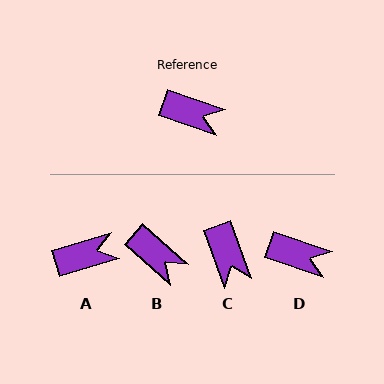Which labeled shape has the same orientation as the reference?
D.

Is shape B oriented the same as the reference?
No, it is off by about 23 degrees.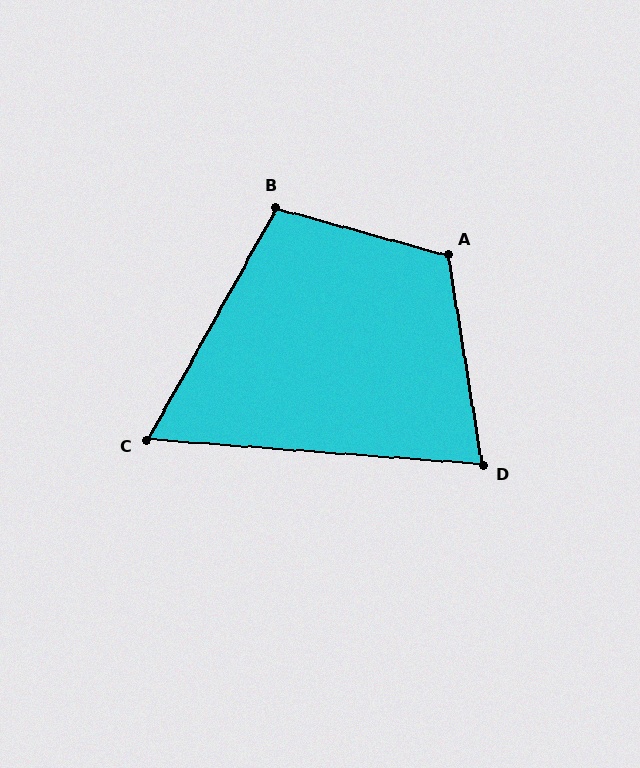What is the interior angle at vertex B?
Approximately 104 degrees (obtuse).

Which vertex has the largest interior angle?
A, at approximately 115 degrees.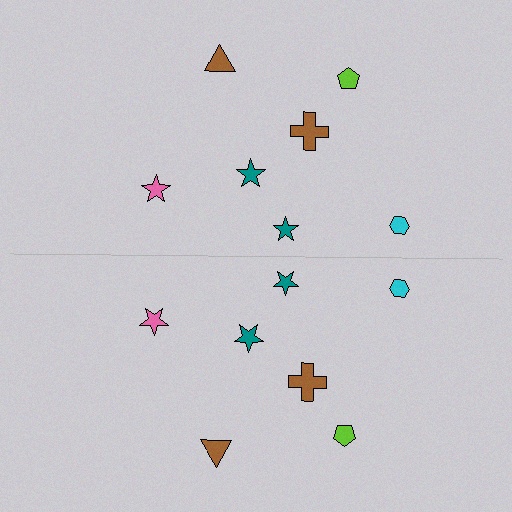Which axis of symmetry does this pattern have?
The pattern has a horizontal axis of symmetry running through the center of the image.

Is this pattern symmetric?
Yes, this pattern has bilateral (reflection) symmetry.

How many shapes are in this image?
There are 14 shapes in this image.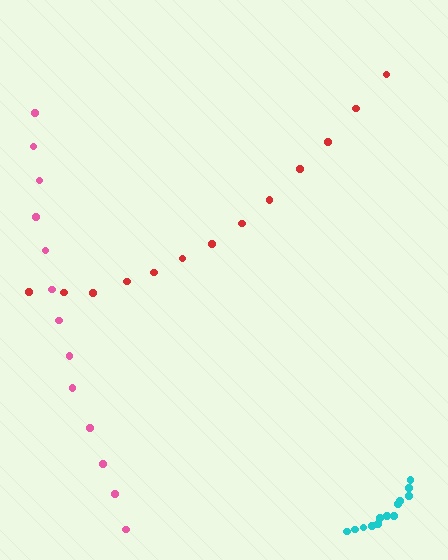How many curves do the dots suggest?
There are 3 distinct paths.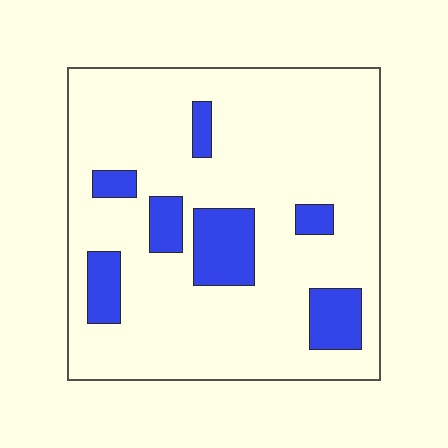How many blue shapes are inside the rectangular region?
7.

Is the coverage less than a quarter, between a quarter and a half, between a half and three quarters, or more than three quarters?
Less than a quarter.